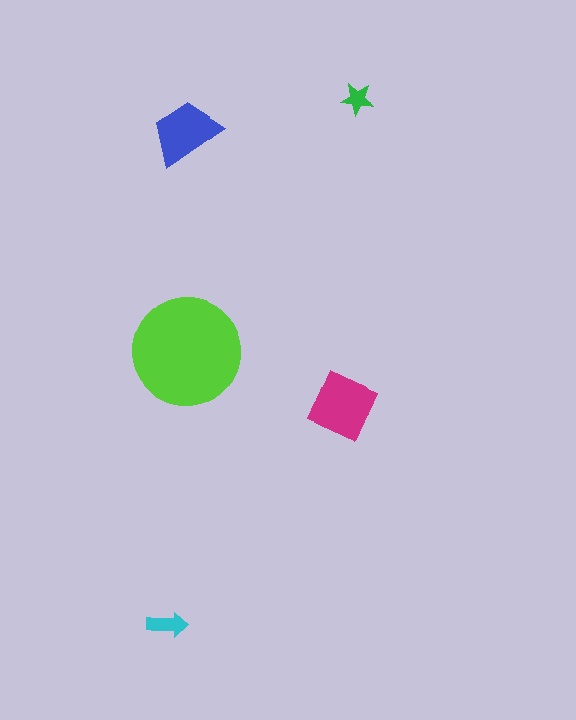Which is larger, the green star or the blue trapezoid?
The blue trapezoid.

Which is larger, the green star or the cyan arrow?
The cyan arrow.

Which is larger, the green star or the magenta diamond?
The magenta diamond.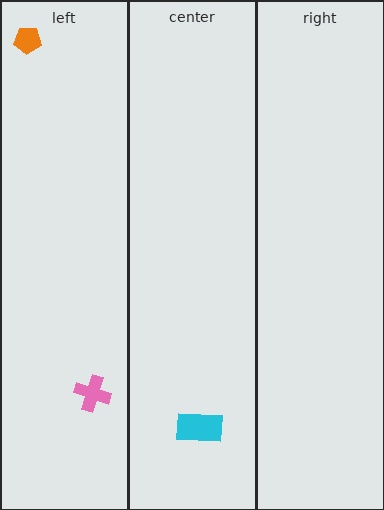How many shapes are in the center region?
1.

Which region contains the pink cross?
The left region.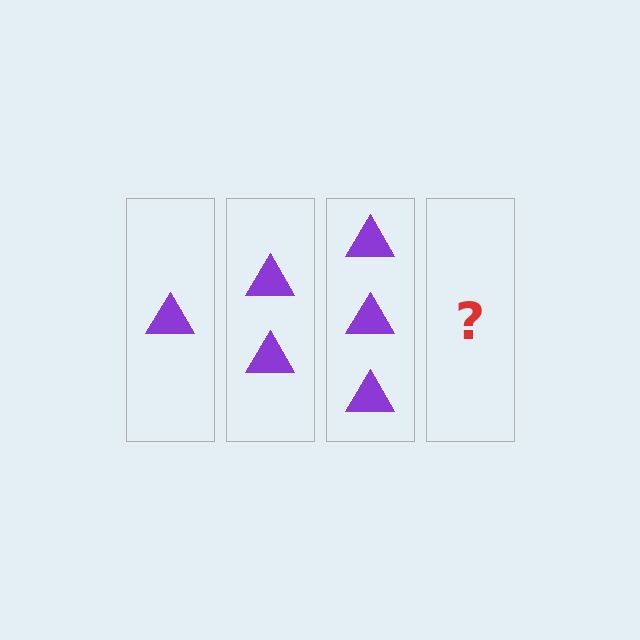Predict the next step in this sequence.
The next step is 4 triangles.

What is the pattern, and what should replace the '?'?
The pattern is that each step adds one more triangle. The '?' should be 4 triangles.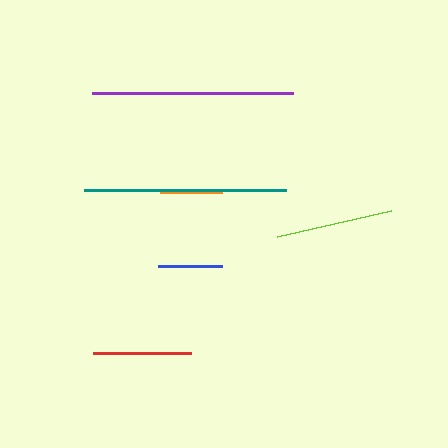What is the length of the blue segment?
The blue segment is approximately 65 pixels long.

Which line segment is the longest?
The teal line is the longest at approximately 202 pixels.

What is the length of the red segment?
The red segment is approximately 98 pixels long.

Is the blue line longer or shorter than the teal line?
The teal line is longer than the blue line.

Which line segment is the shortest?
The orange line is the shortest at approximately 62 pixels.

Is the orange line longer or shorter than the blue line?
The blue line is longer than the orange line.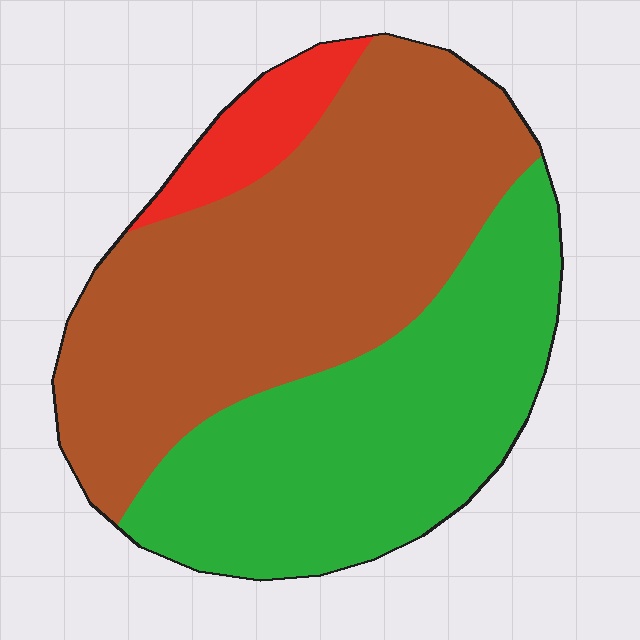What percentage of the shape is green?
Green covers 41% of the shape.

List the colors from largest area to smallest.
From largest to smallest: brown, green, red.